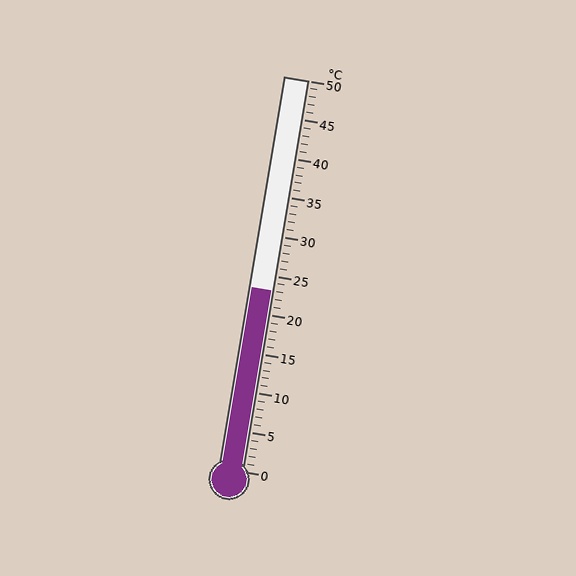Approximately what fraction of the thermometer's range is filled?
The thermometer is filled to approximately 45% of its range.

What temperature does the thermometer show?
The thermometer shows approximately 23°C.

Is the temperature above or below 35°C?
The temperature is below 35°C.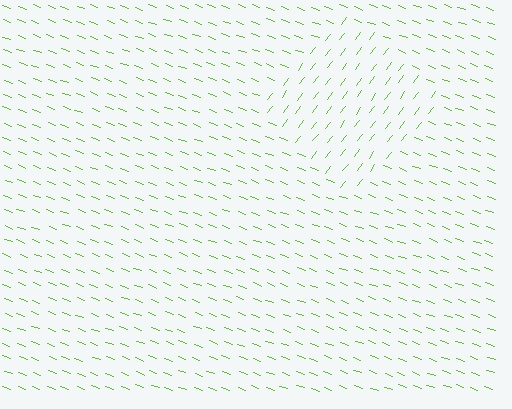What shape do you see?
I see a diamond.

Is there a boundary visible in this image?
Yes, there is a texture boundary formed by a change in line orientation.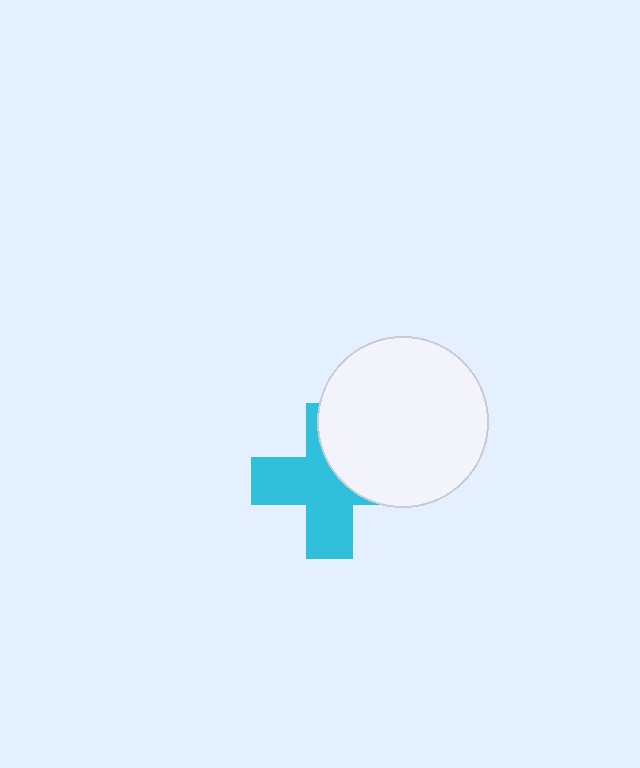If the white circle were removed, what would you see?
You would see the complete cyan cross.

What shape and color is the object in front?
The object in front is a white circle.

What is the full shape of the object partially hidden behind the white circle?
The partially hidden object is a cyan cross.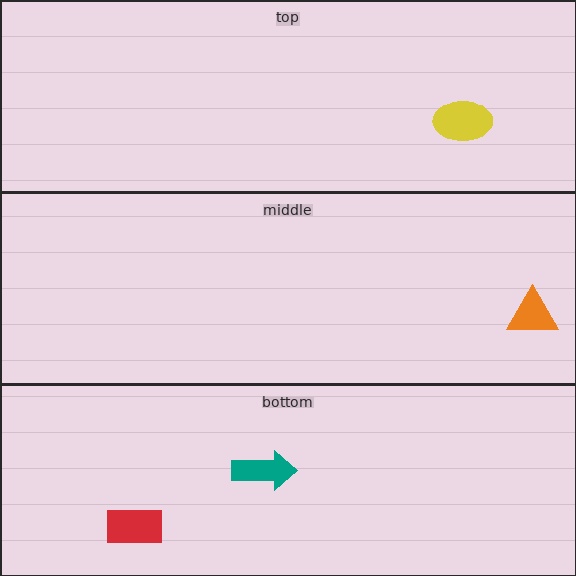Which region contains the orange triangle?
The middle region.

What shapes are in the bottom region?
The teal arrow, the red rectangle.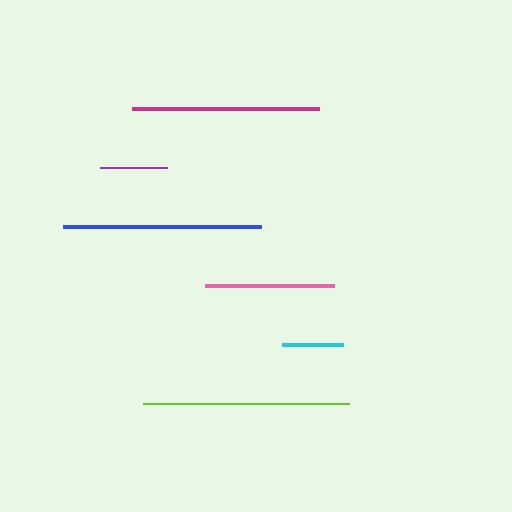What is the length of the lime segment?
The lime segment is approximately 206 pixels long.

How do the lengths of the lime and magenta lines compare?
The lime and magenta lines are approximately the same length.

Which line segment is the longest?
The lime line is the longest at approximately 206 pixels.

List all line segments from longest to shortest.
From longest to shortest: lime, blue, magenta, pink, purple, cyan.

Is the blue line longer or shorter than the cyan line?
The blue line is longer than the cyan line.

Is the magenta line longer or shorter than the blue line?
The blue line is longer than the magenta line.